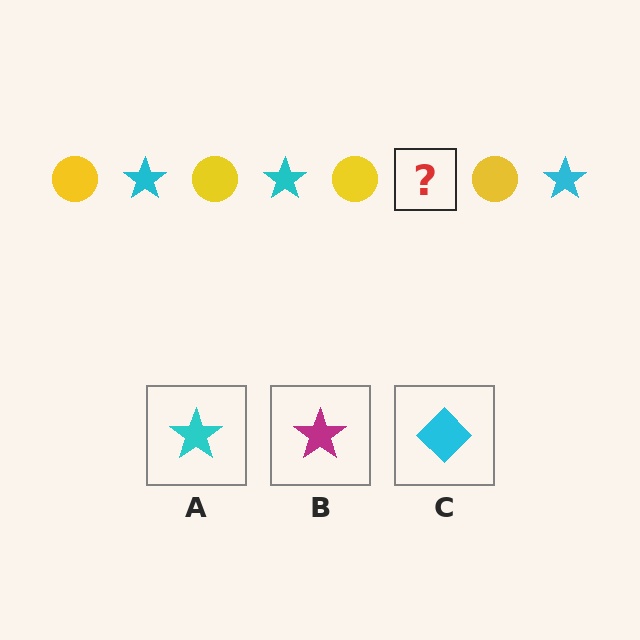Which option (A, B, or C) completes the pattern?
A.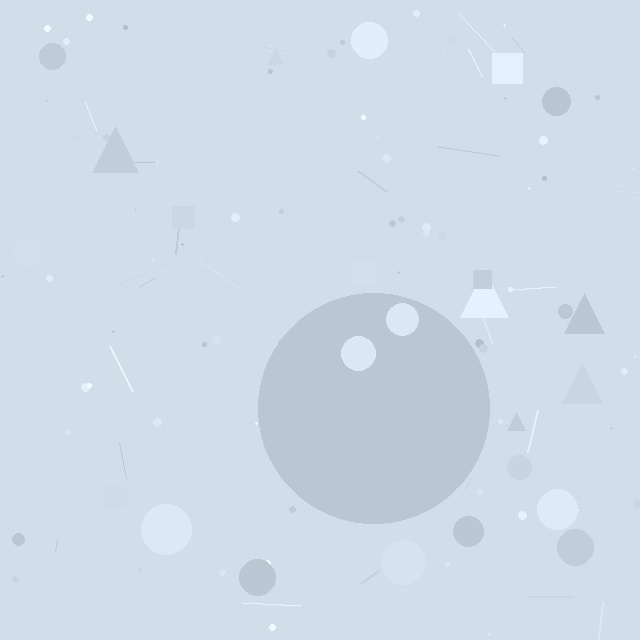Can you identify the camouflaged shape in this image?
The camouflaged shape is a circle.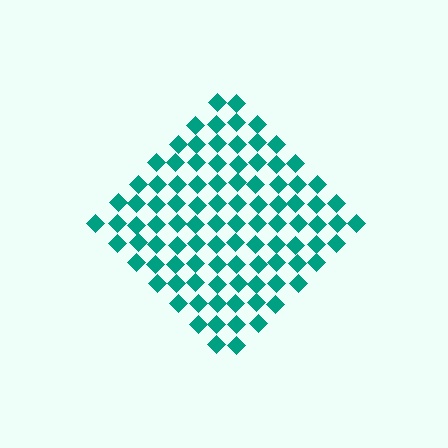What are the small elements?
The small elements are diamonds.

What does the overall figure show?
The overall figure shows a diamond.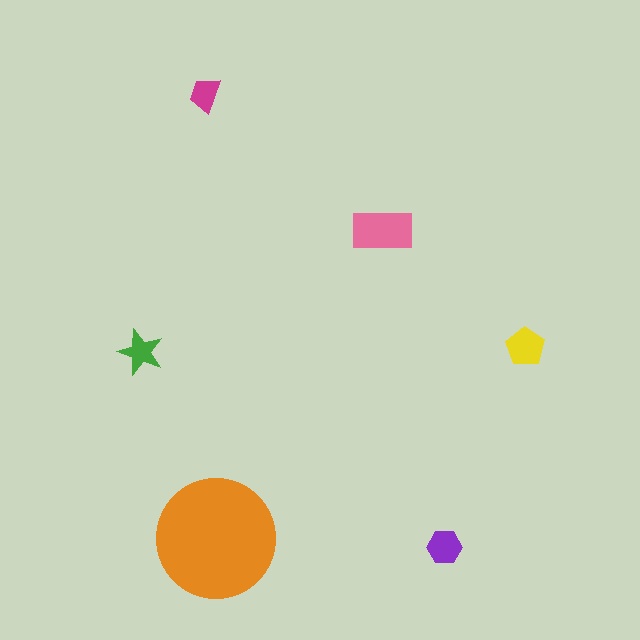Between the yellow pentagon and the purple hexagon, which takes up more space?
The yellow pentagon.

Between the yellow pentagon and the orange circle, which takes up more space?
The orange circle.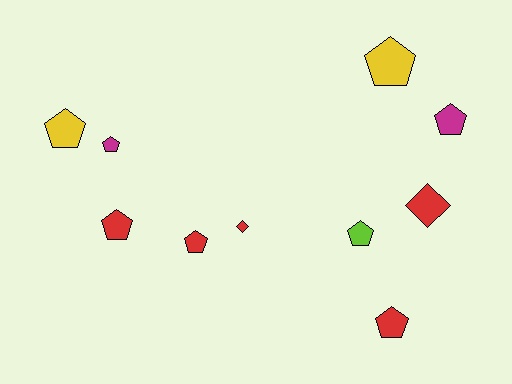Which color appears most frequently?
Red, with 5 objects.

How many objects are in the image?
There are 10 objects.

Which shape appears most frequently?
Pentagon, with 8 objects.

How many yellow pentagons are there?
There are 2 yellow pentagons.